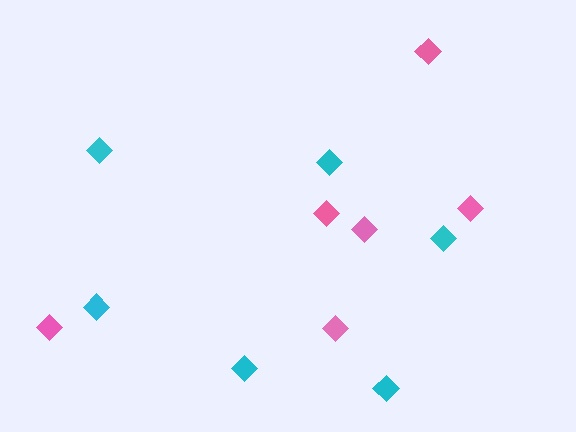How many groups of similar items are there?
There are 2 groups: one group of cyan diamonds (6) and one group of pink diamonds (6).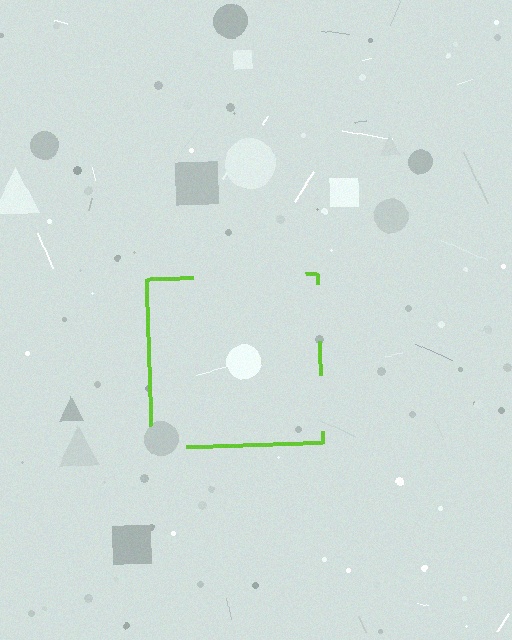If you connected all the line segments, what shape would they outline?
They would outline a square.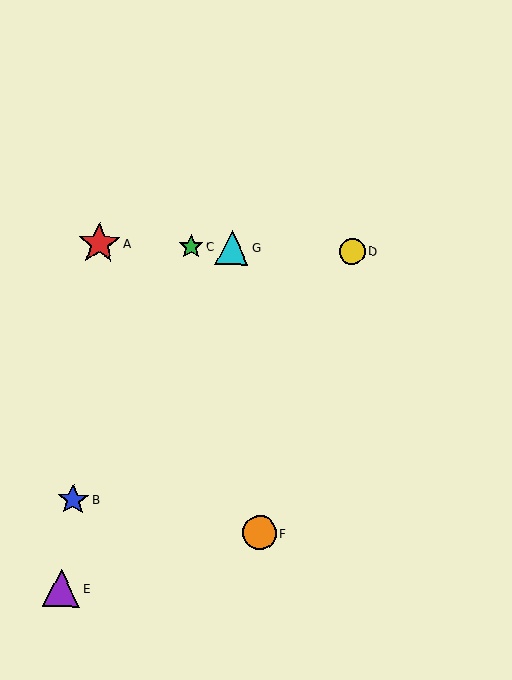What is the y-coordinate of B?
Object B is at y≈500.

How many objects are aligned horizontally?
4 objects (A, C, D, G) are aligned horizontally.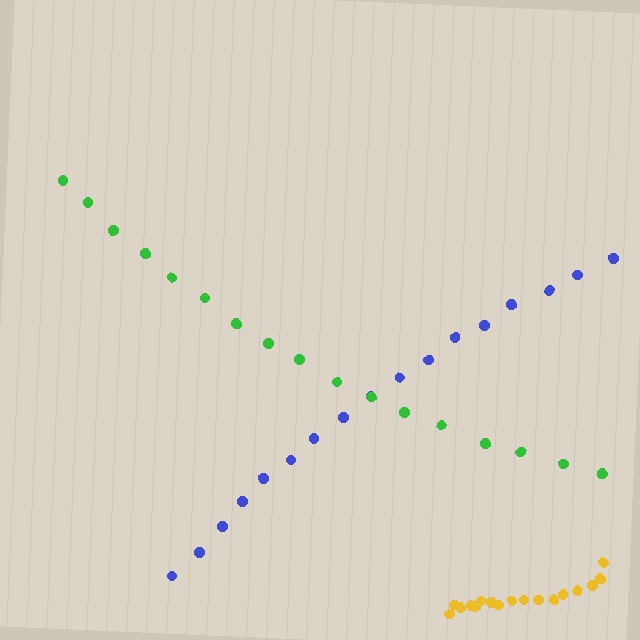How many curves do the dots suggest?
There are 3 distinct paths.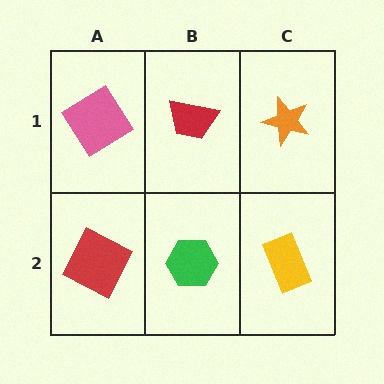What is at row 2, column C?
A yellow rectangle.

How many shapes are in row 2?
3 shapes.